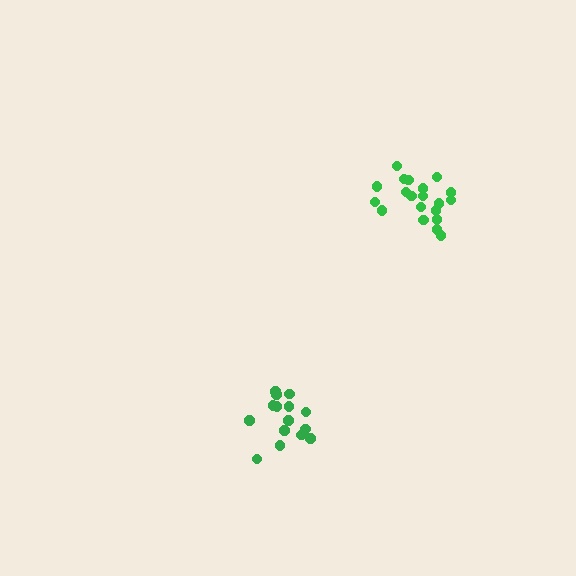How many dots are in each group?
Group 1: 20 dots, Group 2: 15 dots (35 total).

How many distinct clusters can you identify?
There are 2 distinct clusters.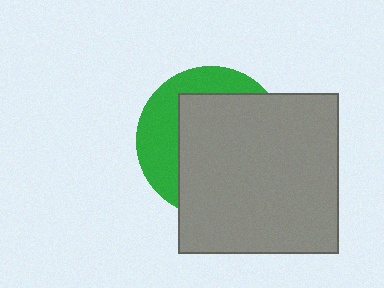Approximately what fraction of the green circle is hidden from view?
Roughly 67% of the green circle is hidden behind the gray square.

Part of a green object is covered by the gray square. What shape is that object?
It is a circle.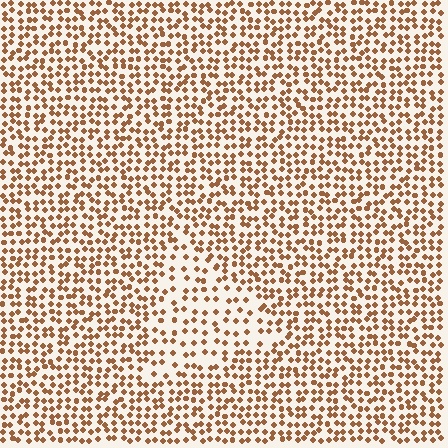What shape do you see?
I see a triangle.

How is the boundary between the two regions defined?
The boundary is defined by a change in element density (approximately 1.8x ratio). All elements are the same color, size, and shape.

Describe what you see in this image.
The image contains small brown elements arranged at two different densities. A triangle-shaped region is visible where the elements are less densely packed than the surrounding area.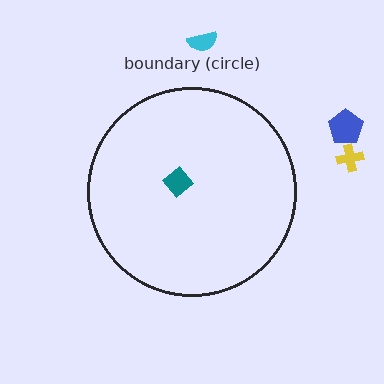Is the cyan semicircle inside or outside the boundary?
Outside.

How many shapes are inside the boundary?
1 inside, 3 outside.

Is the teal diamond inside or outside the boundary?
Inside.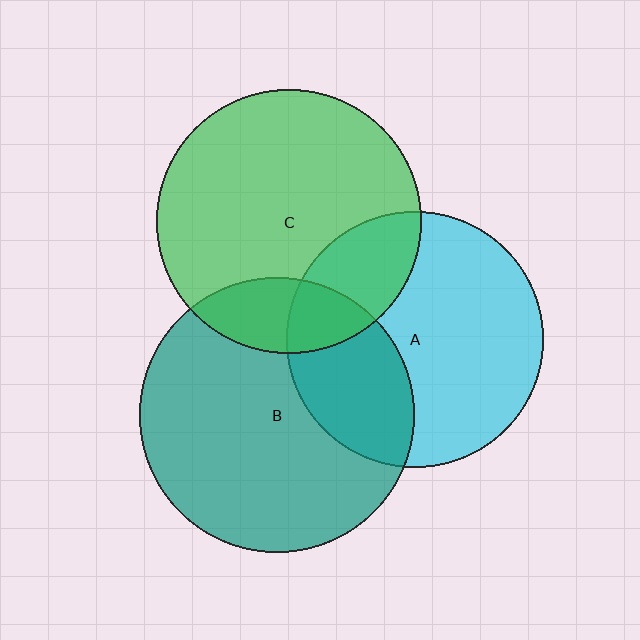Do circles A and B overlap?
Yes.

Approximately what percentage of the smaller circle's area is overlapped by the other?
Approximately 30%.